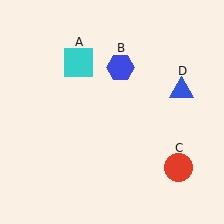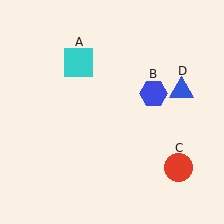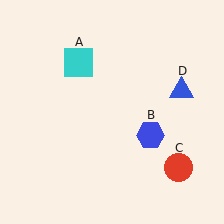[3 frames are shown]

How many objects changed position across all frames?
1 object changed position: blue hexagon (object B).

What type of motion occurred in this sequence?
The blue hexagon (object B) rotated clockwise around the center of the scene.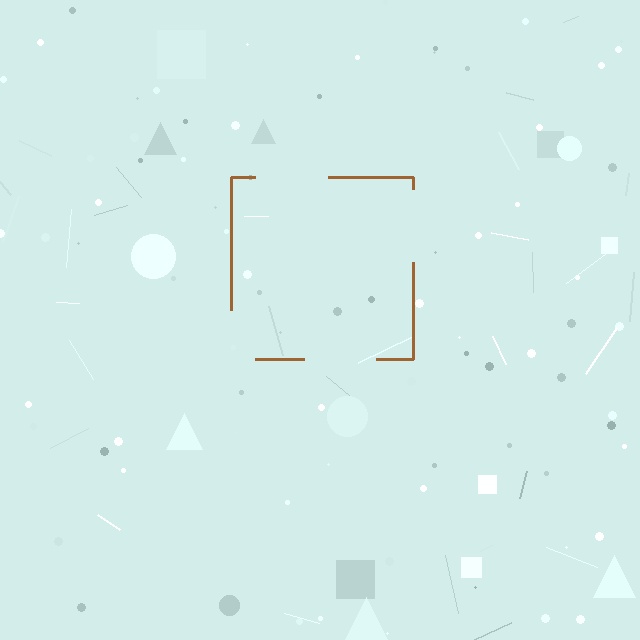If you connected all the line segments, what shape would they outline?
They would outline a square.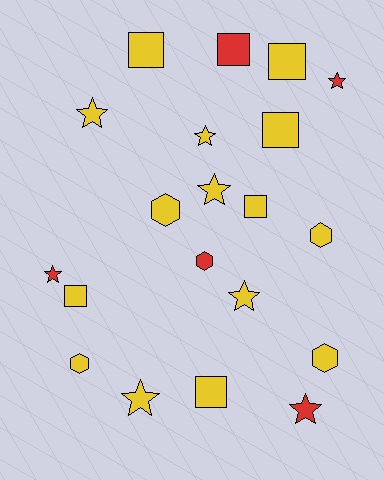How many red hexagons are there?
There is 1 red hexagon.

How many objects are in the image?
There are 20 objects.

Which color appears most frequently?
Yellow, with 15 objects.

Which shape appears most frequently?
Star, with 8 objects.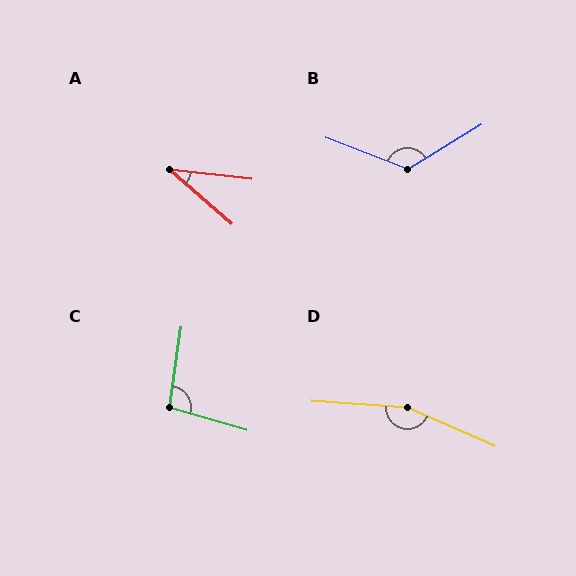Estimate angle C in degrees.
Approximately 98 degrees.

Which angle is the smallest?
A, at approximately 34 degrees.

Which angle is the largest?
D, at approximately 160 degrees.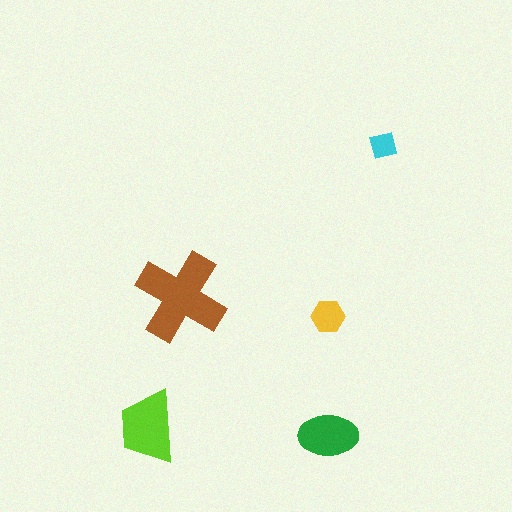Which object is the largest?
The brown cross.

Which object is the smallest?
The cyan square.